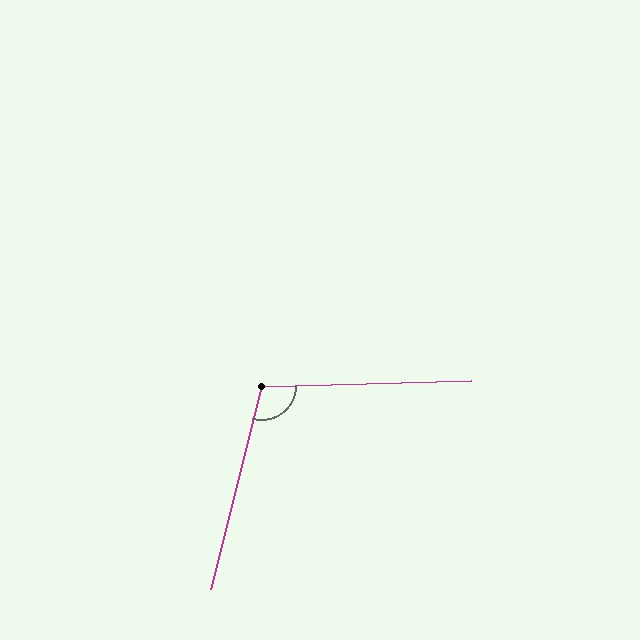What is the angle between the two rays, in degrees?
Approximately 105 degrees.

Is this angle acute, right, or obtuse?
It is obtuse.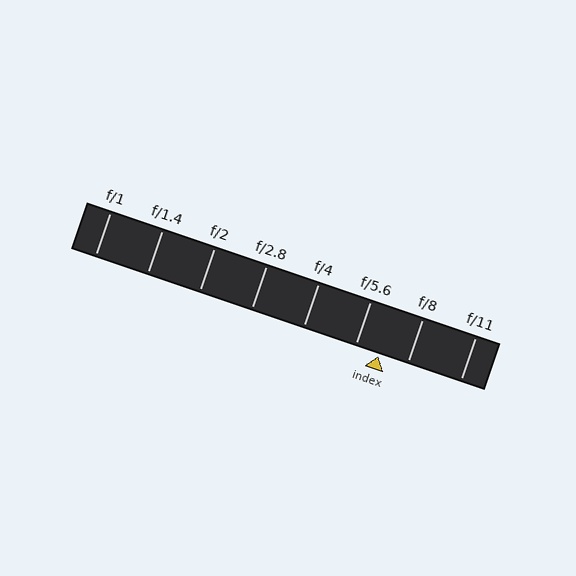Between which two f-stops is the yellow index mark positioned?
The index mark is between f/5.6 and f/8.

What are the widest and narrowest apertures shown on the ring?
The widest aperture shown is f/1 and the narrowest is f/11.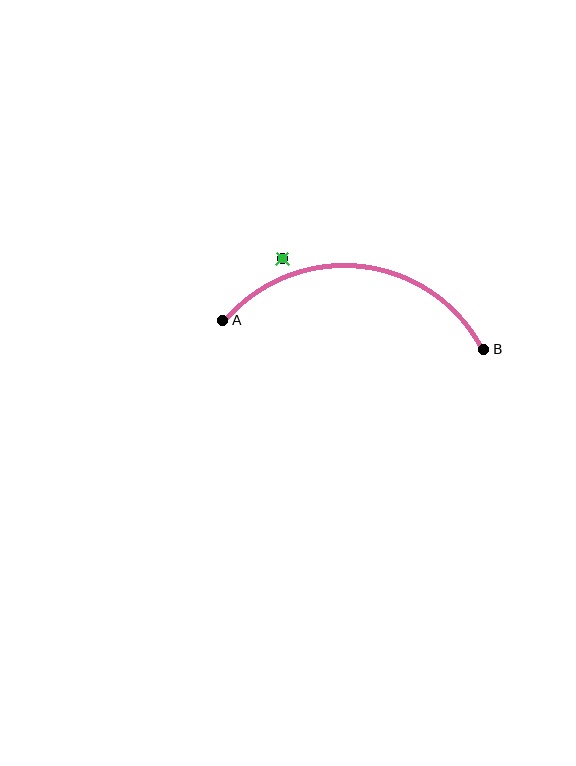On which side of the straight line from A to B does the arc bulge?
The arc bulges above the straight line connecting A and B.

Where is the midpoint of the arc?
The arc midpoint is the point on the curve farthest from the straight line joining A and B. It sits above that line.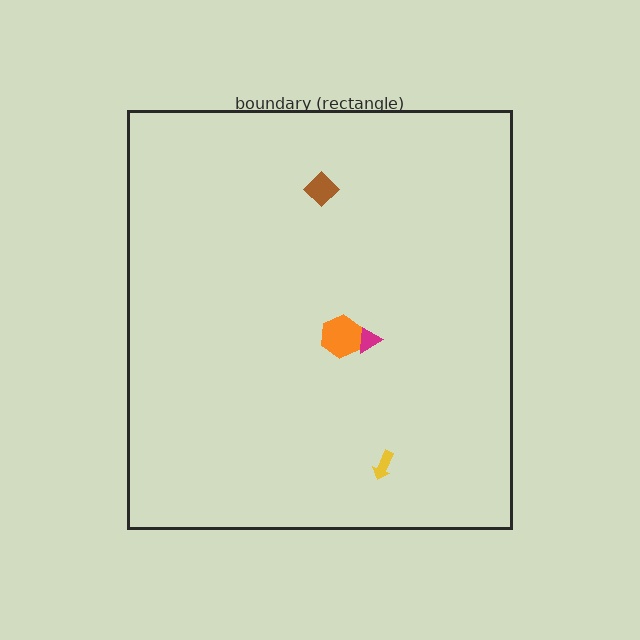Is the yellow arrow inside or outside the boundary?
Inside.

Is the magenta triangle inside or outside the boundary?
Inside.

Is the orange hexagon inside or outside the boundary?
Inside.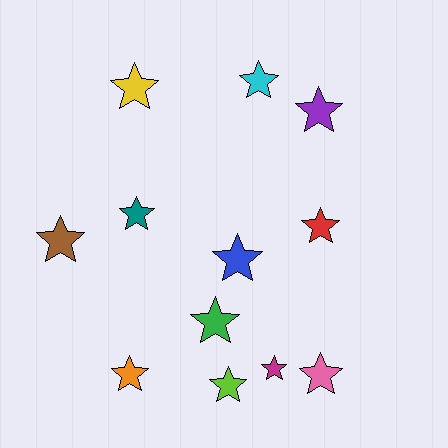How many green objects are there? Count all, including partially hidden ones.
There is 1 green object.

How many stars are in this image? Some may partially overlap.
There are 12 stars.